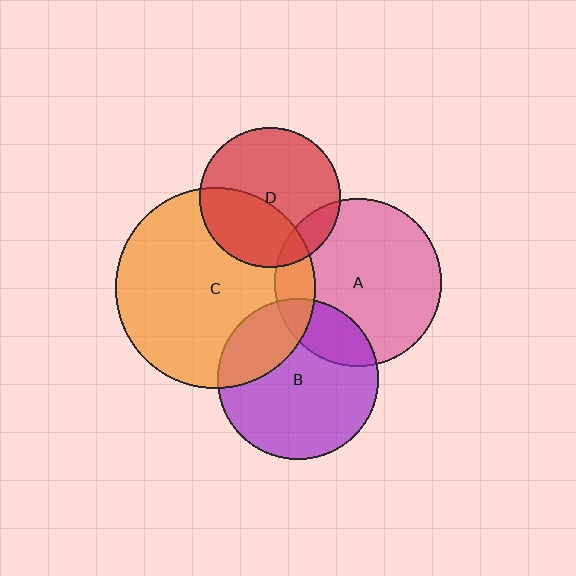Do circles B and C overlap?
Yes.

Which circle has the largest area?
Circle C (orange).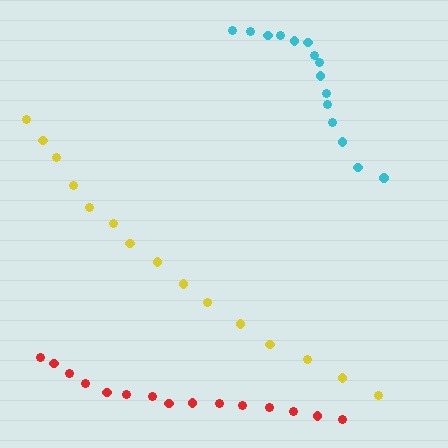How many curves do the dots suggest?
There are 3 distinct paths.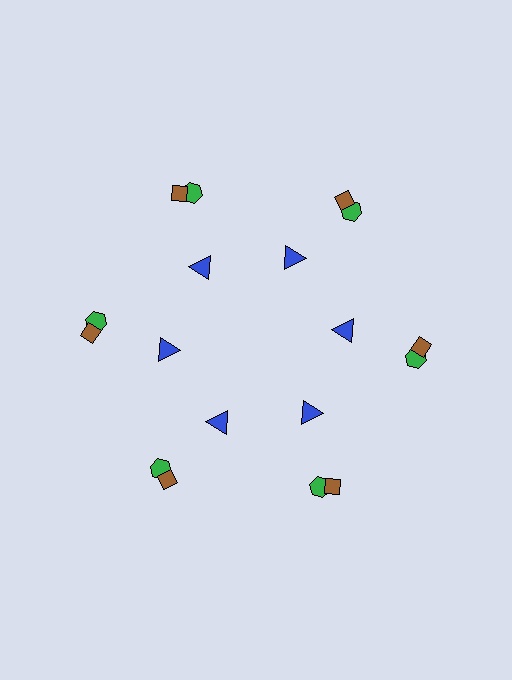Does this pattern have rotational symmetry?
Yes, this pattern has 6-fold rotational symmetry. It looks the same after rotating 60 degrees around the center.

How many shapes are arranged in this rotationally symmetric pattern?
There are 18 shapes, arranged in 6 groups of 3.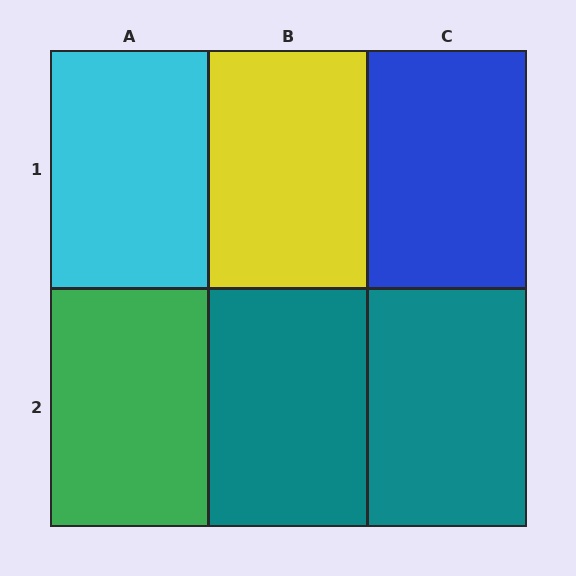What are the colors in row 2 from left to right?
Green, teal, teal.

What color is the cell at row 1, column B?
Yellow.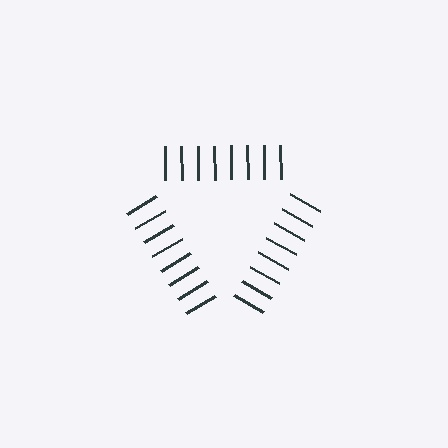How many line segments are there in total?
24 — 8 along each of the 3 edges.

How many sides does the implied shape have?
3 sides — the line-ends trace a triangle.